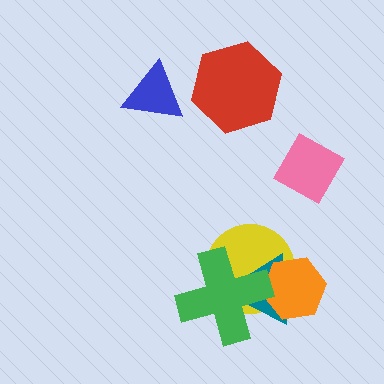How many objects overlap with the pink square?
0 objects overlap with the pink square.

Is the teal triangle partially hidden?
Yes, it is partially covered by another shape.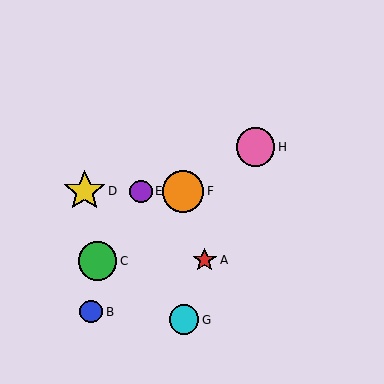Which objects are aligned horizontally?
Objects D, E, F are aligned horizontally.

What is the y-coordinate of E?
Object E is at y≈191.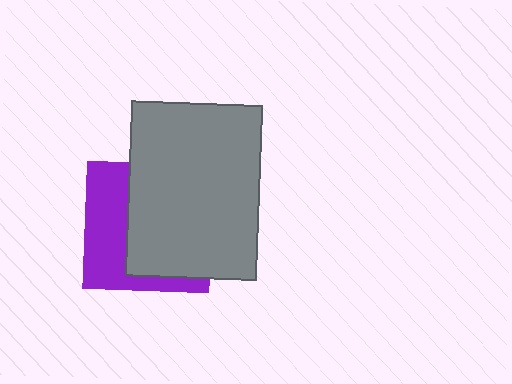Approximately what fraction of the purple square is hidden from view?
Roughly 60% of the purple square is hidden behind the gray rectangle.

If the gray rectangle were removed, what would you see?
You would see the complete purple square.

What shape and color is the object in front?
The object in front is a gray rectangle.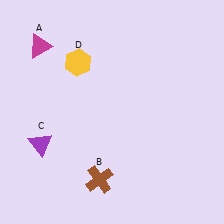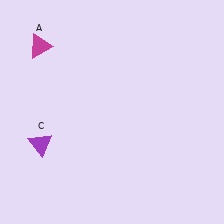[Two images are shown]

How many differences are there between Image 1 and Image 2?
There are 2 differences between the two images.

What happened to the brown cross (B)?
The brown cross (B) was removed in Image 2. It was in the bottom-left area of Image 1.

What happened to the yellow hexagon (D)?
The yellow hexagon (D) was removed in Image 2. It was in the top-left area of Image 1.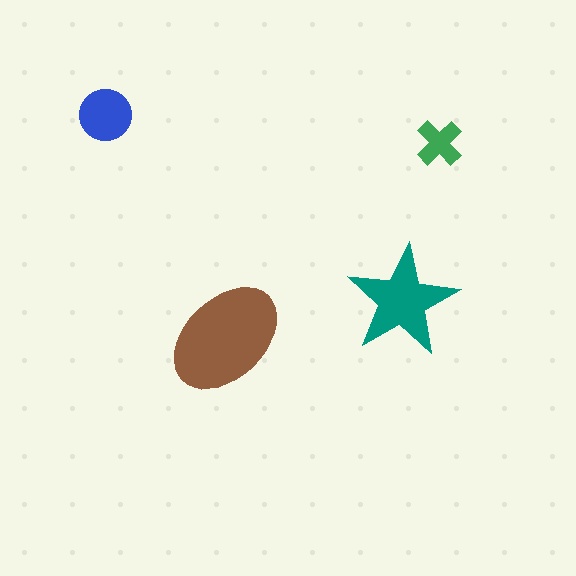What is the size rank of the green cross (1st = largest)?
4th.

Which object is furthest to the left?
The blue circle is leftmost.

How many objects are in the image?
There are 4 objects in the image.